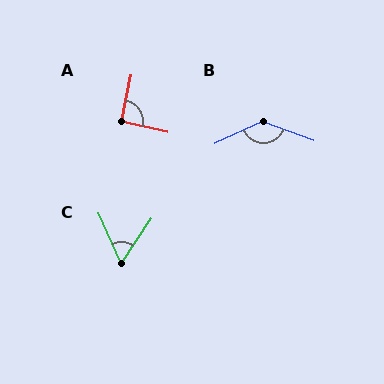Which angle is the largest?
B, at approximately 135 degrees.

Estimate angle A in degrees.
Approximately 92 degrees.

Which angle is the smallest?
C, at approximately 57 degrees.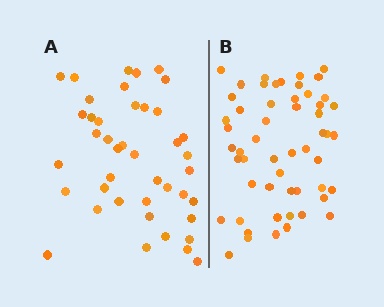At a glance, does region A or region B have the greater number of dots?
Region B (the right region) has more dots.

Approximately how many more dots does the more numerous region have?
Region B has roughly 12 or so more dots than region A.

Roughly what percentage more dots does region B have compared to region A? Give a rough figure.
About 30% more.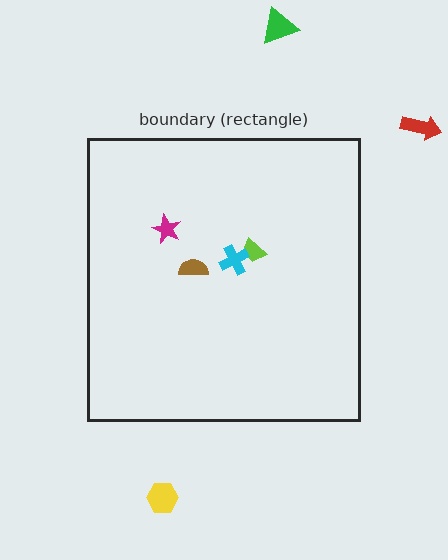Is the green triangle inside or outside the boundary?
Outside.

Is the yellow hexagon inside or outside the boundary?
Outside.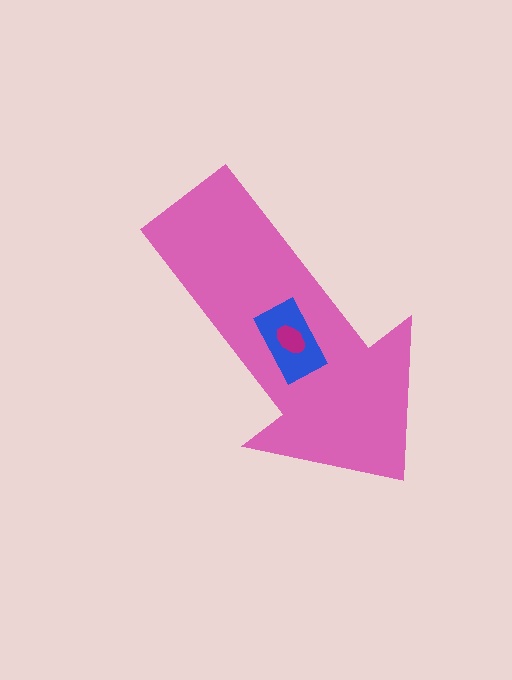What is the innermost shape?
The magenta ellipse.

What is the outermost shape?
The pink arrow.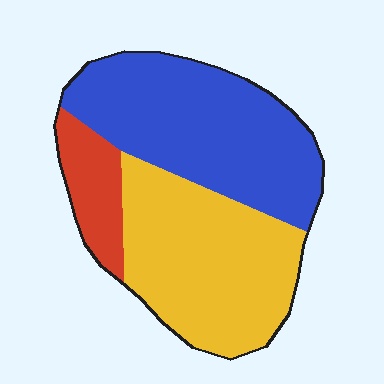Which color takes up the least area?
Red, at roughly 10%.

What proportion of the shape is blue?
Blue takes up between a third and a half of the shape.